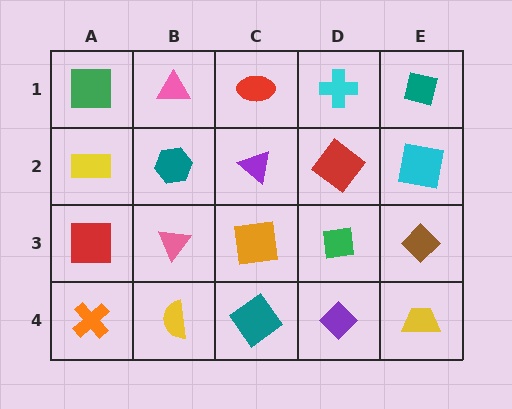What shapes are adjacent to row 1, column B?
A teal hexagon (row 2, column B), a green square (row 1, column A), a red ellipse (row 1, column C).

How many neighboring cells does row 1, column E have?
2.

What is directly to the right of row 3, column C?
A green square.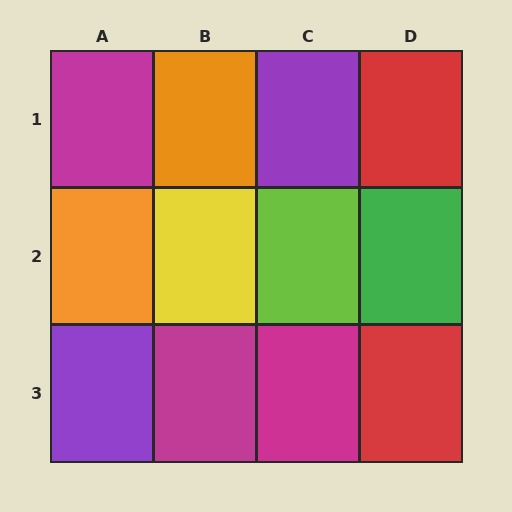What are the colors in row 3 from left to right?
Purple, magenta, magenta, red.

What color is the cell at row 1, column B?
Orange.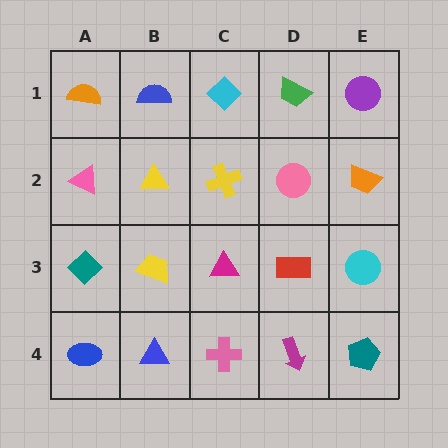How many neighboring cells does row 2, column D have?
4.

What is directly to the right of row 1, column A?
A blue semicircle.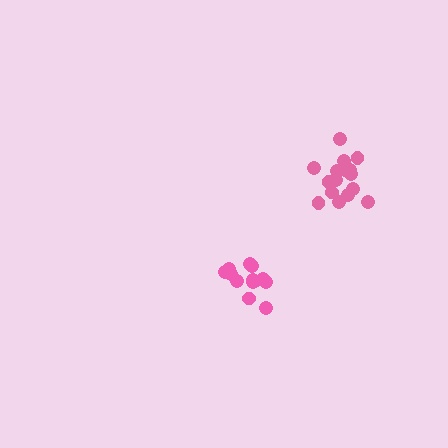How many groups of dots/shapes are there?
There are 2 groups.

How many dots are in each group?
Group 1: 16 dots, Group 2: 14 dots (30 total).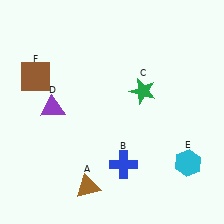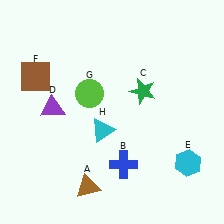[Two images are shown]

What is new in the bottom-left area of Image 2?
A cyan triangle (H) was added in the bottom-left area of Image 2.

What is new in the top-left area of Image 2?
A lime circle (G) was added in the top-left area of Image 2.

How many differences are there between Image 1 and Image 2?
There are 2 differences between the two images.